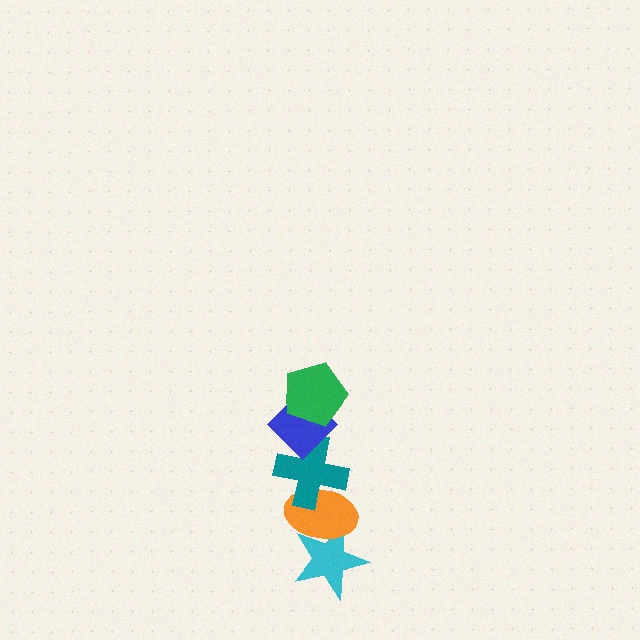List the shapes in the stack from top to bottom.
From top to bottom: the green pentagon, the blue diamond, the teal cross, the orange ellipse, the cyan star.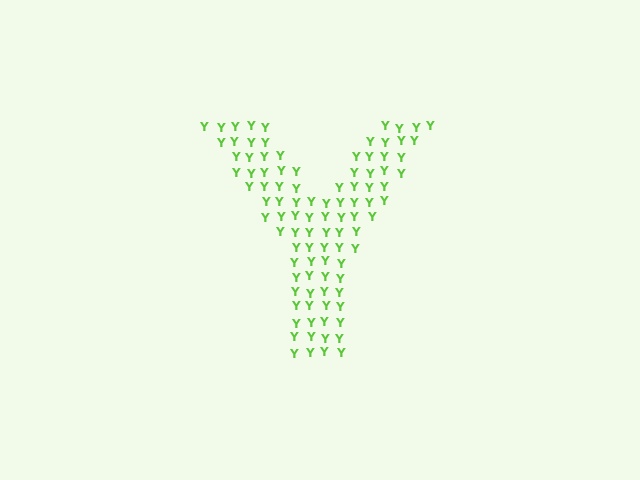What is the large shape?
The large shape is the letter Y.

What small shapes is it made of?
It is made of small letter Y's.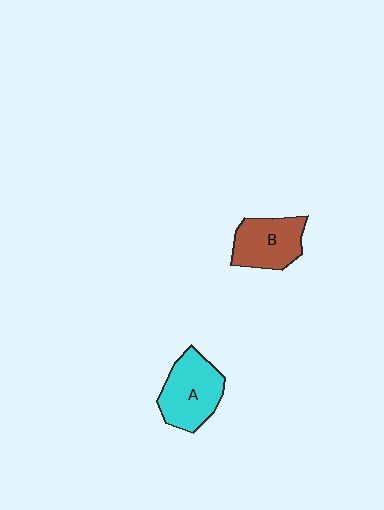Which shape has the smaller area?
Shape B (brown).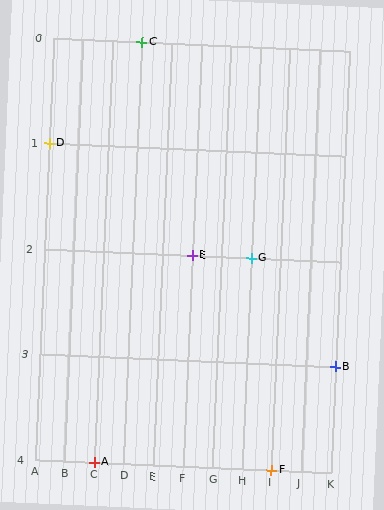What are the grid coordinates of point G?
Point G is at grid coordinates (H, 2).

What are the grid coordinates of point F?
Point F is at grid coordinates (I, 4).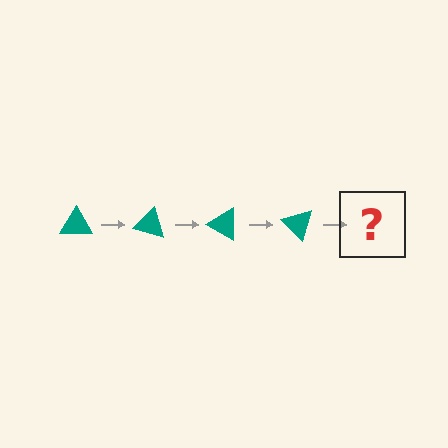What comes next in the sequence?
The next element should be a teal triangle rotated 60 degrees.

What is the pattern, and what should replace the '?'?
The pattern is that the triangle rotates 15 degrees each step. The '?' should be a teal triangle rotated 60 degrees.